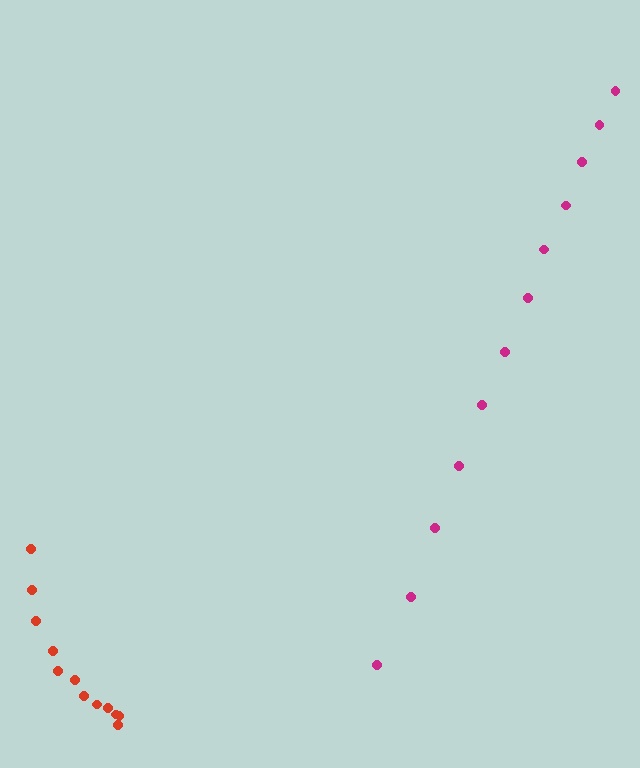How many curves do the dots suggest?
There are 2 distinct paths.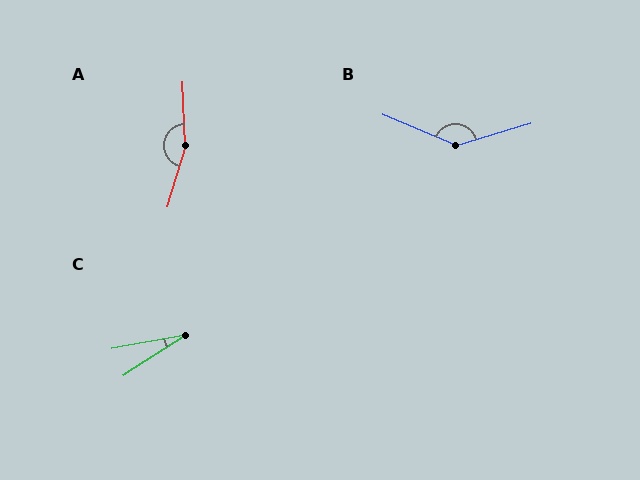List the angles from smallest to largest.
C (22°), B (140°), A (161°).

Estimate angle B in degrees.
Approximately 140 degrees.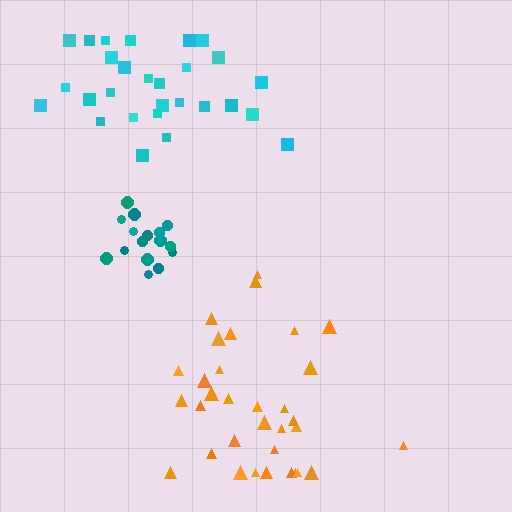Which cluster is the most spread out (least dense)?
Cyan.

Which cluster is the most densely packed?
Teal.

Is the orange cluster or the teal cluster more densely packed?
Teal.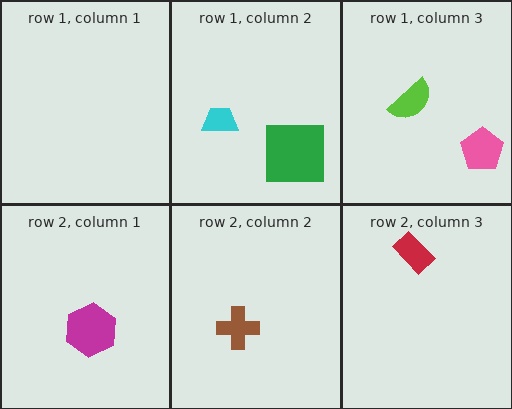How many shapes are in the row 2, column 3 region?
1.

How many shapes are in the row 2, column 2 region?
1.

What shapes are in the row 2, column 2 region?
The brown cross.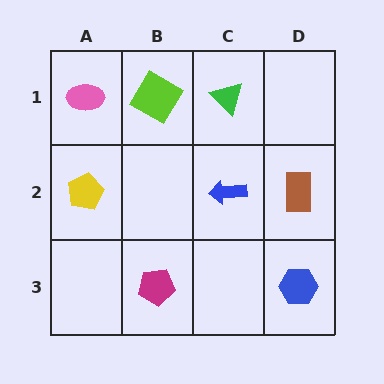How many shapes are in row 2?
3 shapes.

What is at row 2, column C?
A blue arrow.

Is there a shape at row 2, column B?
No, that cell is empty.